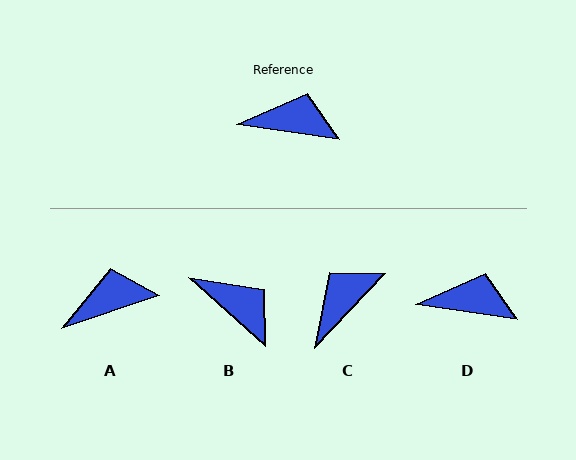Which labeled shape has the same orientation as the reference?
D.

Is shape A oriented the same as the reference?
No, it is off by about 27 degrees.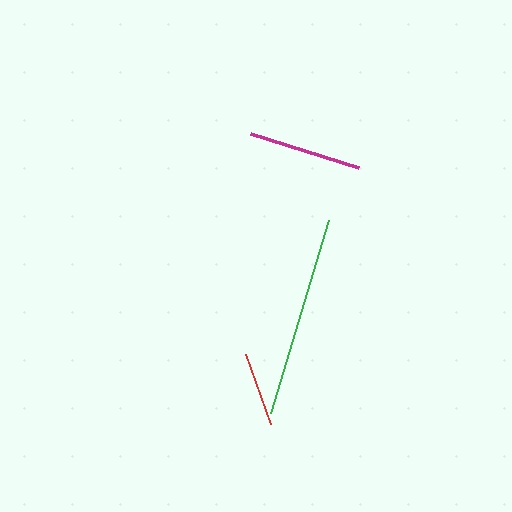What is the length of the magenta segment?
The magenta segment is approximately 113 pixels long.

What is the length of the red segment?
The red segment is approximately 75 pixels long.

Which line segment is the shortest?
The red line is the shortest at approximately 75 pixels.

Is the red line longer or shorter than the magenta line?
The magenta line is longer than the red line.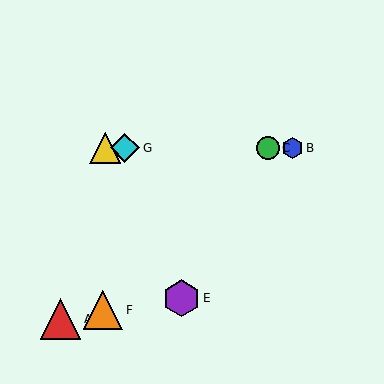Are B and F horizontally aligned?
No, B is at y≈148 and F is at y≈310.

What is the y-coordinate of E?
Object E is at y≈298.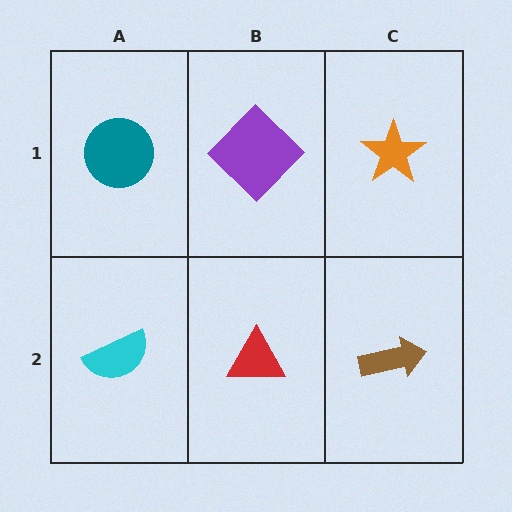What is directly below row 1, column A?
A cyan semicircle.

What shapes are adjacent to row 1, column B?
A red triangle (row 2, column B), a teal circle (row 1, column A), an orange star (row 1, column C).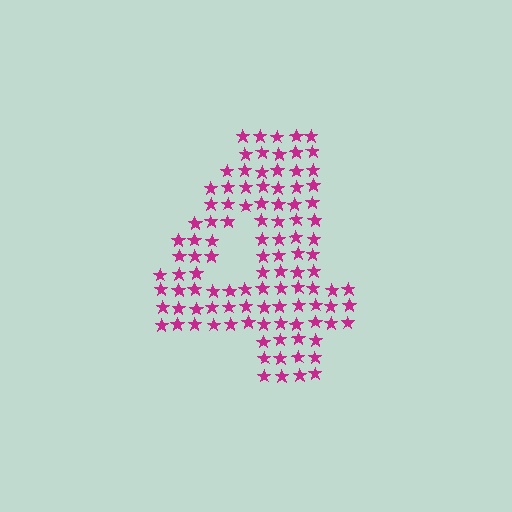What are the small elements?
The small elements are stars.